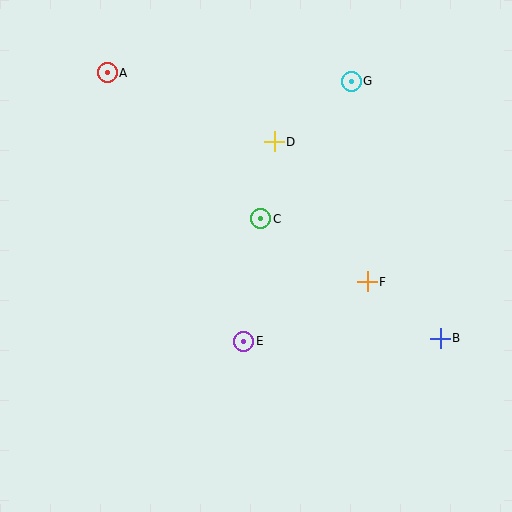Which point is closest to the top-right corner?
Point G is closest to the top-right corner.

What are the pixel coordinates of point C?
Point C is at (261, 219).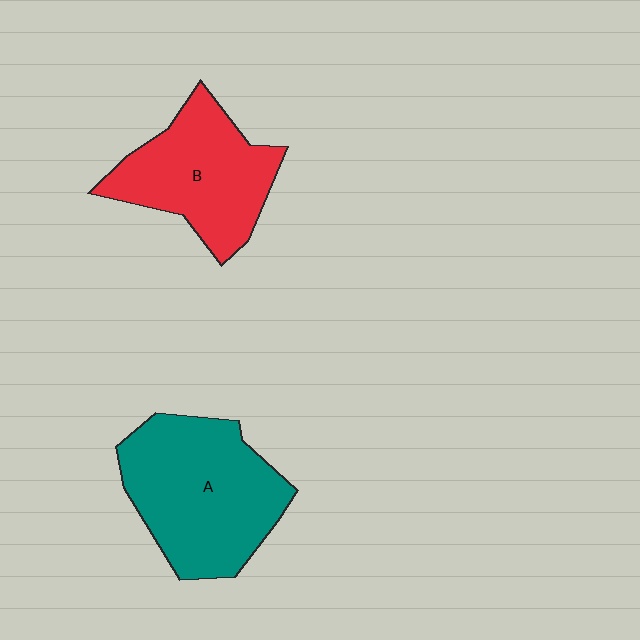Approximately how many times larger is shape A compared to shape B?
Approximately 1.2 times.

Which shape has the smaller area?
Shape B (red).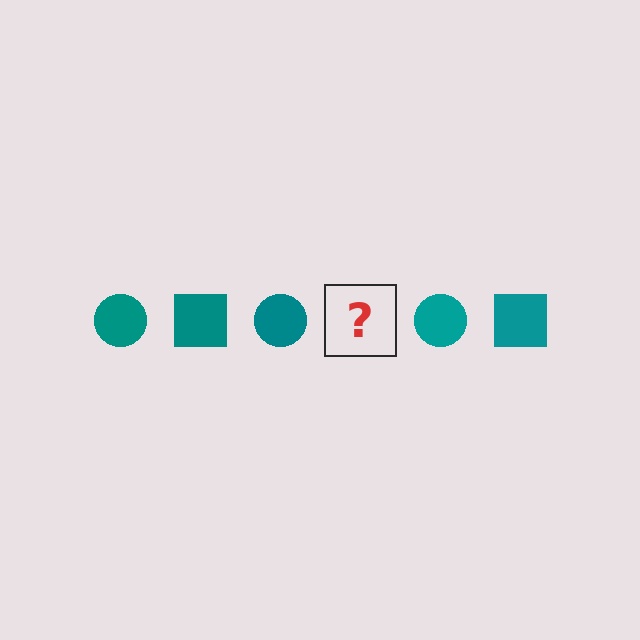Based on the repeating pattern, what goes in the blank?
The blank should be a teal square.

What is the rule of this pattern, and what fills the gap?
The rule is that the pattern cycles through circle, square shapes in teal. The gap should be filled with a teal square.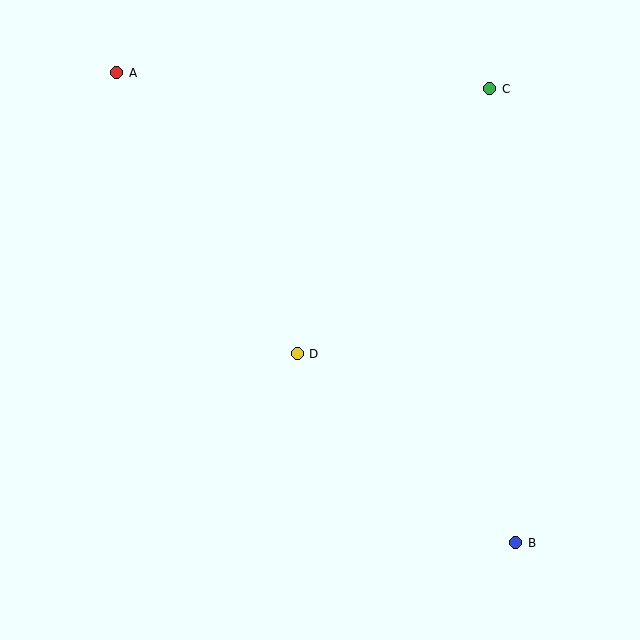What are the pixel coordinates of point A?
Point A is at (117, 73).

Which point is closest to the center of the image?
Point D at (297, 354) is closest to the center.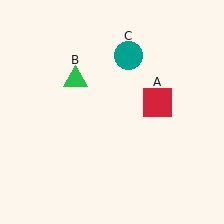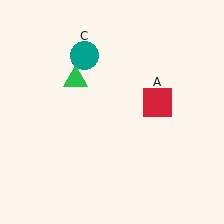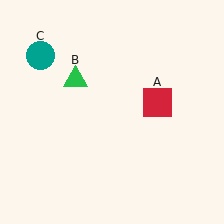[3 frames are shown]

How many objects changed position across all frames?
1 object changed position: teal circle (object C).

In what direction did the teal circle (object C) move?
The teal circle (object C) moved left.